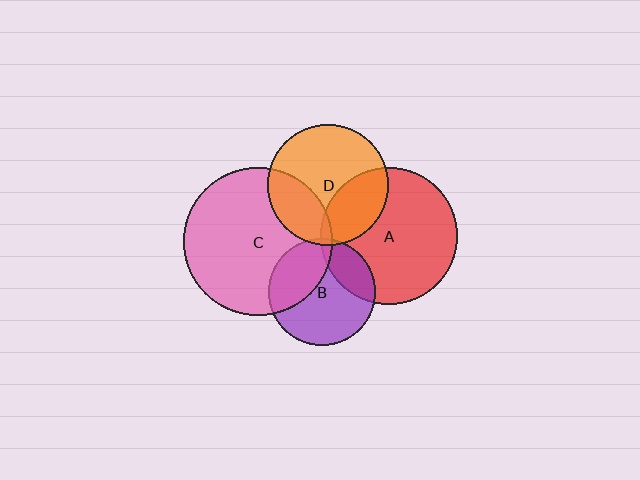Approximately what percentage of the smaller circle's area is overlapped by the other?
Approximately 5%.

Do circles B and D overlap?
Yes.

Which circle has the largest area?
Circle C (pink).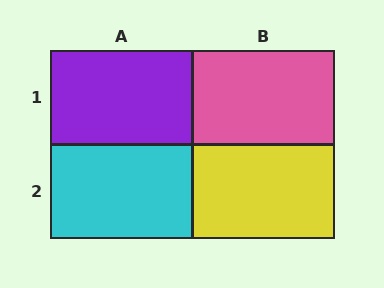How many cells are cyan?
1 cell is cyan.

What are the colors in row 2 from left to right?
Cyan, yellow.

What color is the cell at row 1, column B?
Pink.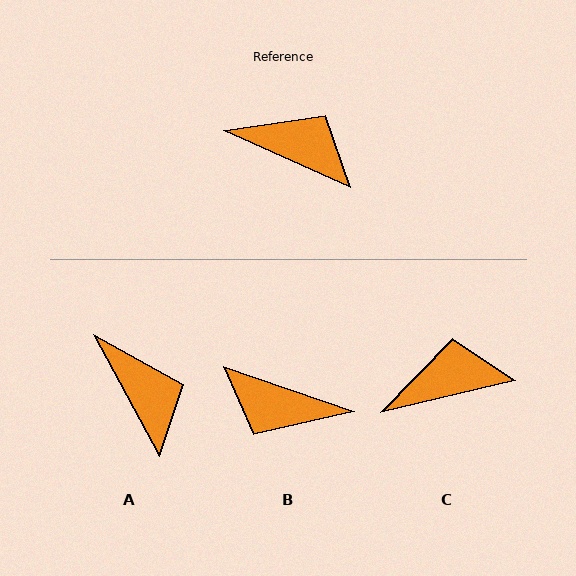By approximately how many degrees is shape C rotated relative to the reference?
Approximately 38 degrees counter-clockwise.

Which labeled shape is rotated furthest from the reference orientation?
B, about 175 degrees away.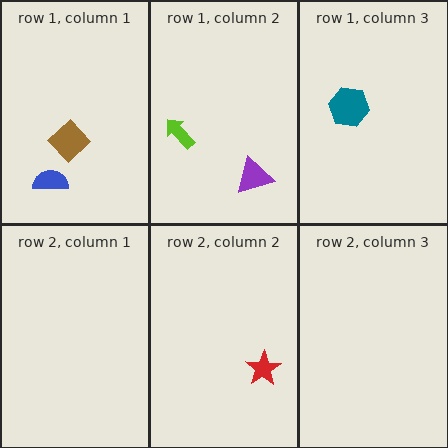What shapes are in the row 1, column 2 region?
The lime arrow, the purple triangle.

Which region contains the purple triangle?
The row 1, column 2 region.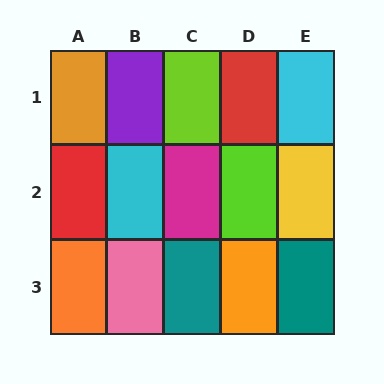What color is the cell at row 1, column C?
Lime.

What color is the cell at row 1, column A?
Orange.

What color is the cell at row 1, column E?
Cyan.